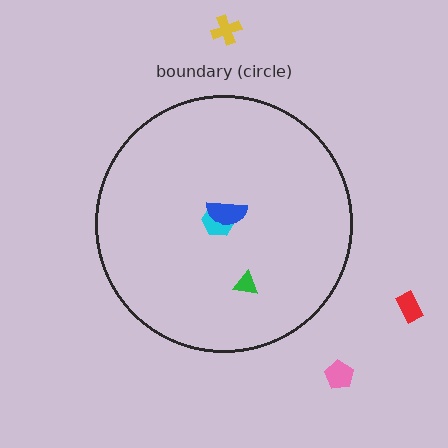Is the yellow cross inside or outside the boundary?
Outside.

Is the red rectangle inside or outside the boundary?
Outside.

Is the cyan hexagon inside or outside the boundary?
Inside.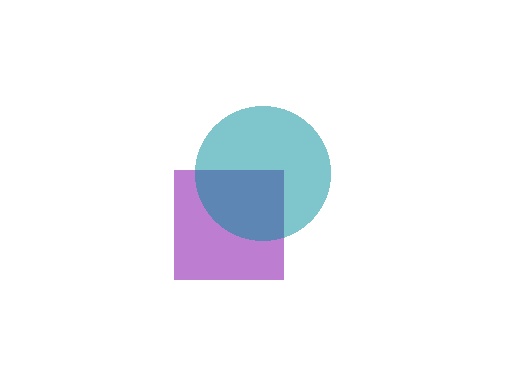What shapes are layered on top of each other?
The layered shapes are: a purple square, a teal circle.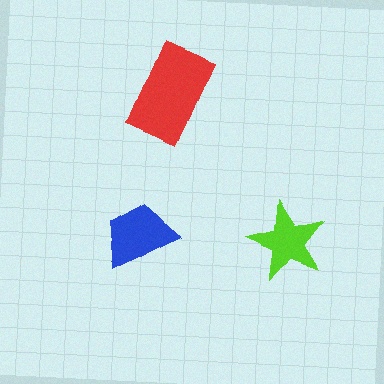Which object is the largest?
The red rectangle.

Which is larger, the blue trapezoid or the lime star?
The blue trapezoid.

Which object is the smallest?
The lime star.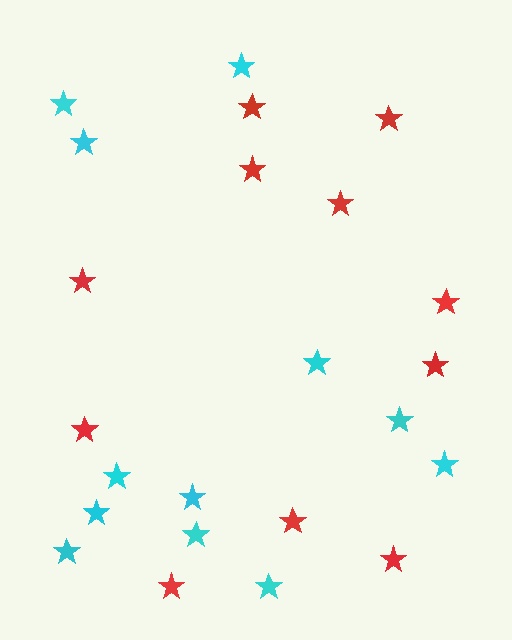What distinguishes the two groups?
There are 2 groups: one group of red stars (11) and one group of cyan stars (12).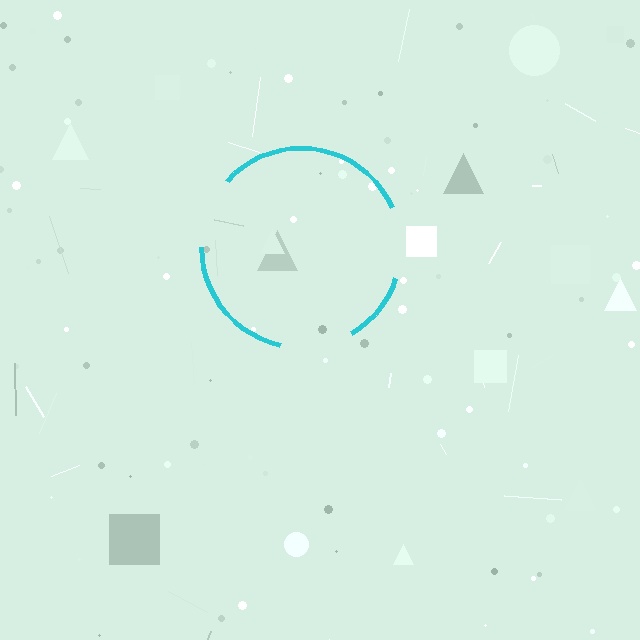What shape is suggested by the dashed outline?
The dashed outline suggests a circle.